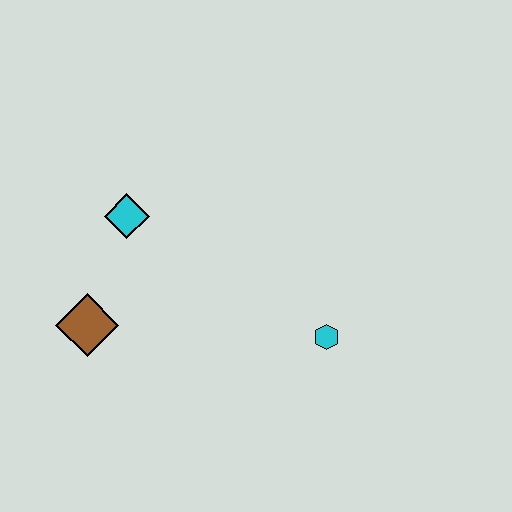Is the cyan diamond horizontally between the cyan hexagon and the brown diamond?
Yes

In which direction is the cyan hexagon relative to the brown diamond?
The cyan hexagon is to the right of the brown diamond.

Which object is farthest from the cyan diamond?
The cyan hexagon is farthest from the cyan diamond.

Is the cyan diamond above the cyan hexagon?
Yes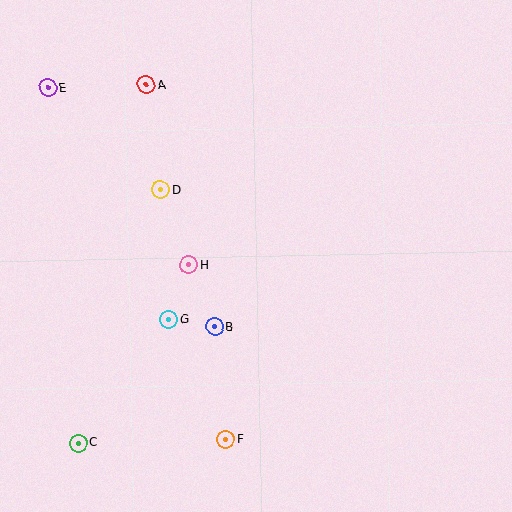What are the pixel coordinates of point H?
Point H is at (189, 265).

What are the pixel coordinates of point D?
Point D is at (160, 190).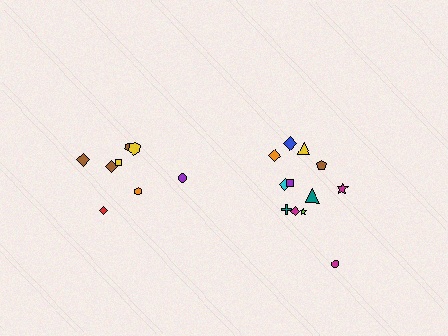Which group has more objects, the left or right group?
The right group.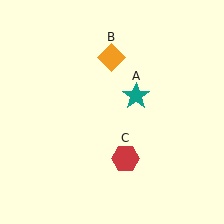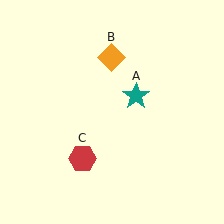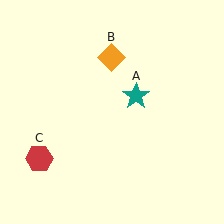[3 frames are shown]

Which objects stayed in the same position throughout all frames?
Teal star (object A) and orange diamond (object B) remained stationary.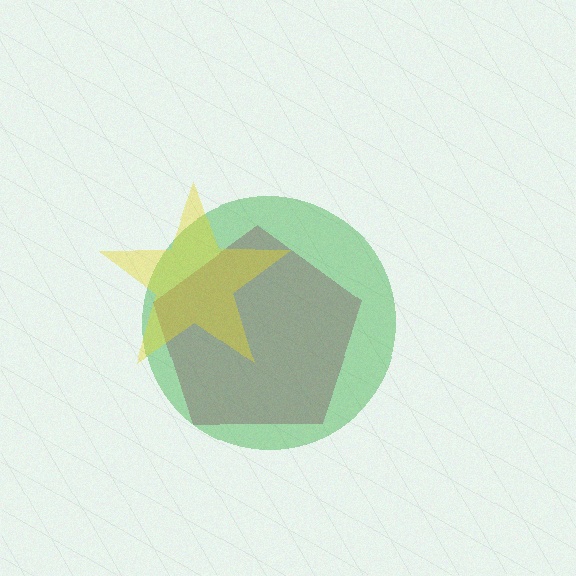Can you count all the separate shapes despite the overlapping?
Yes, there are 3 separate shapes.